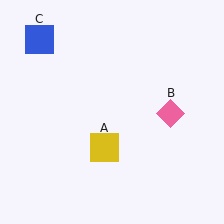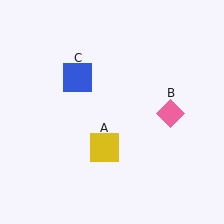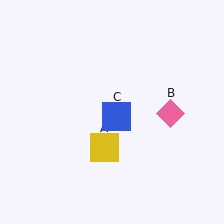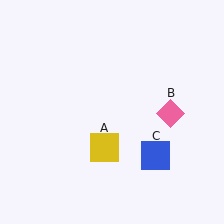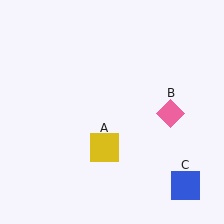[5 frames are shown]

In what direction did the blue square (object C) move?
The blue square (object C) moved down and to the right.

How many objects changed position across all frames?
1 object changed position: blue square (object C).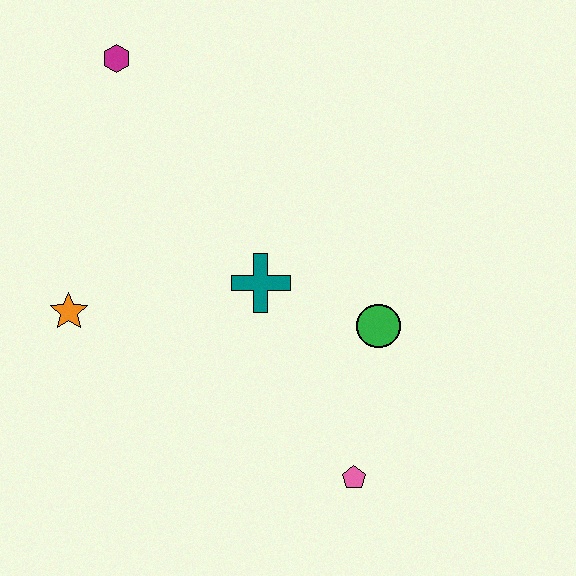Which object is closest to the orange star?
The teal cross is closest to the orange star.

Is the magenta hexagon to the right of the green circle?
No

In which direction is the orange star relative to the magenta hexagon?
The orange star is below the magenta hexagon.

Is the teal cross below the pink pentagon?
No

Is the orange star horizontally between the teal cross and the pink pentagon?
No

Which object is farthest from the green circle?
The magenta hexagon is farthest from the green circle.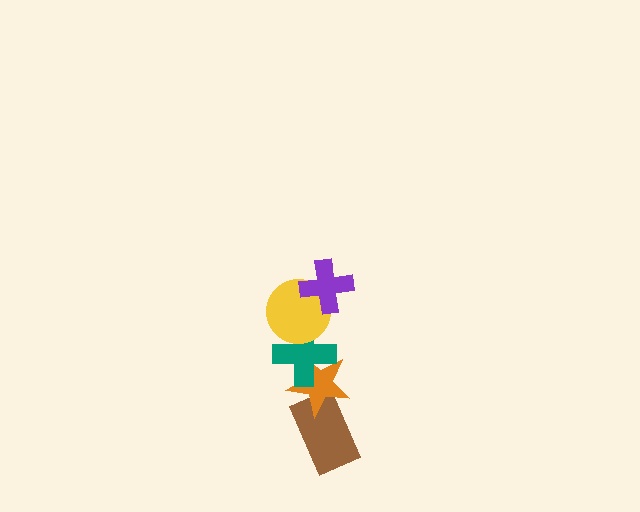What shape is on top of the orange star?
The teal cross is on top of the orange star.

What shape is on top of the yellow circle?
The purple cross is on top of the yellow circle.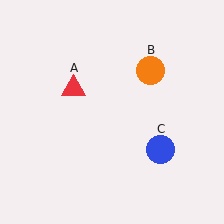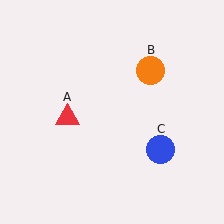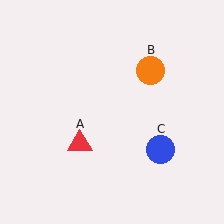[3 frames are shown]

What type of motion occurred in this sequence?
The red triangle (object A) rotated counterclockwise around the center of the scene.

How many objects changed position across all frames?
1 object changed position: red triangle (object A).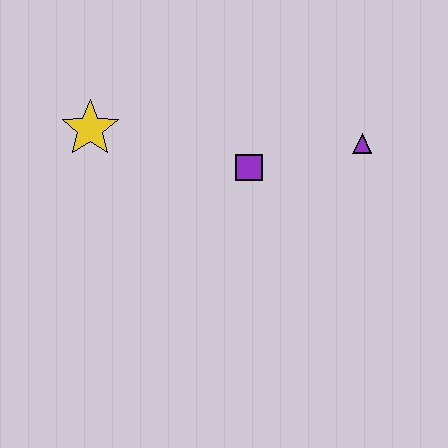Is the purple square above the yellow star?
No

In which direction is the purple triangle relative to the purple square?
The purple triangle is to the right of the purple square.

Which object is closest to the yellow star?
The purple square is closest to the yellow star.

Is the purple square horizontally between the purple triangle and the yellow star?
Yes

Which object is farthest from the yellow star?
The purple triangle is farthest from the yellow star.